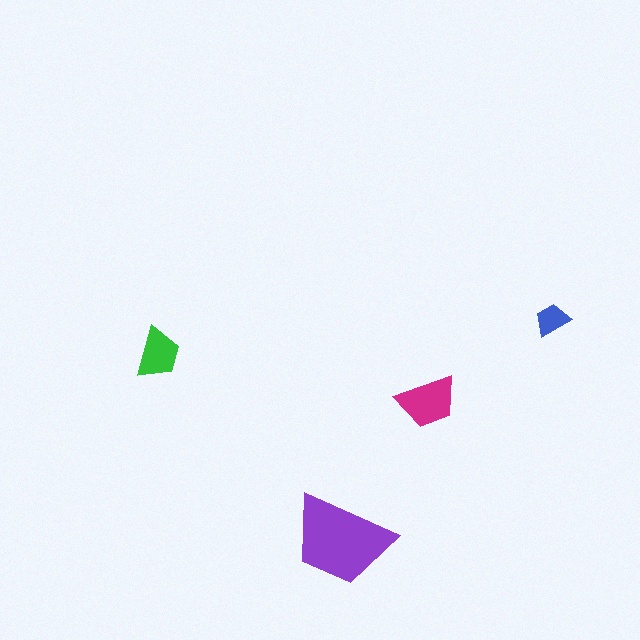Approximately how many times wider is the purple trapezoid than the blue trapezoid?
About 3 times wider.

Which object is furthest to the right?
The blue trapezoid is rightmost.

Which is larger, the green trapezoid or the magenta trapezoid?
The magenta one.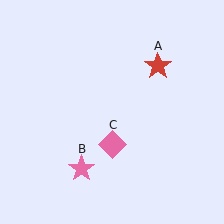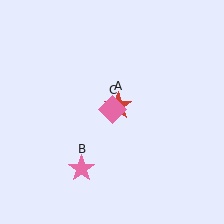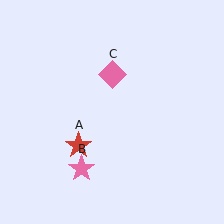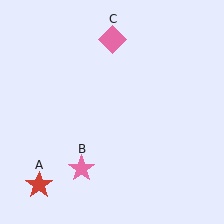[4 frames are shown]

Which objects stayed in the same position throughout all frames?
Pink star (object B) remained stationary.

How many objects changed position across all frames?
2 objects changed position: red star (object A), pink diamond (object C).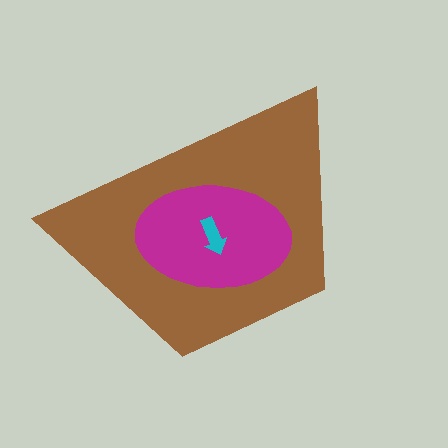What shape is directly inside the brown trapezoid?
The magenta ellipse.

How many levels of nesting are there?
3.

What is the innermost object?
The cyan arrow.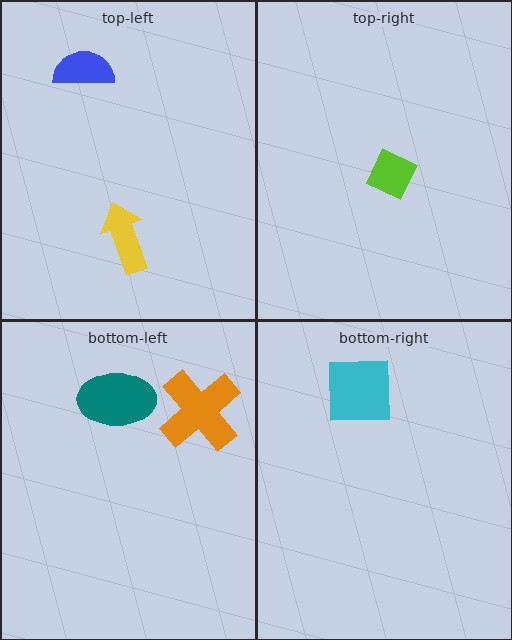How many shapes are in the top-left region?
2.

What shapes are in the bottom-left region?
The orange cross, the teal ellipse.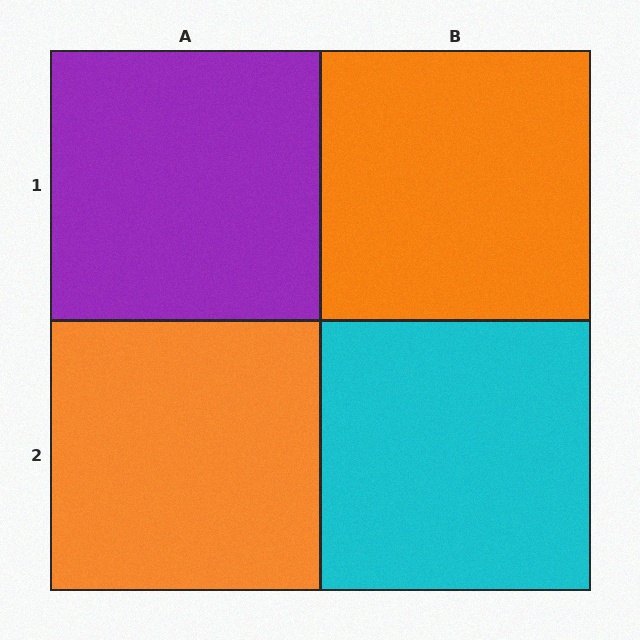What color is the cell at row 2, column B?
Cyan.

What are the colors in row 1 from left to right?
Purple, orange.